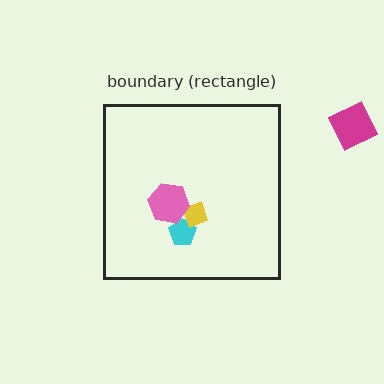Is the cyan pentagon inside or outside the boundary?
Inside.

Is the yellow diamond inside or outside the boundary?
Inside.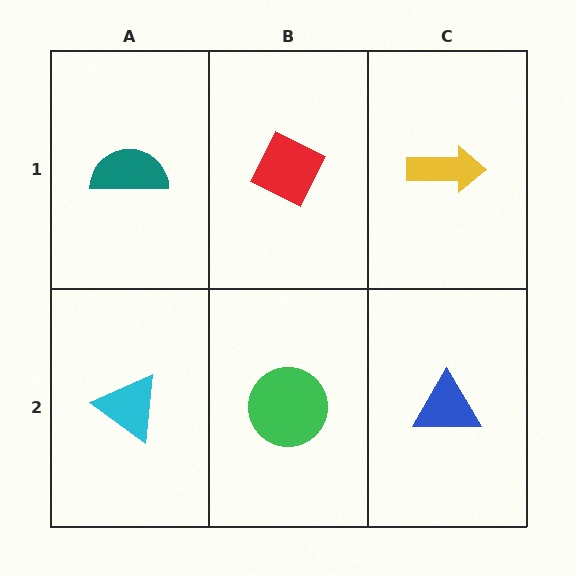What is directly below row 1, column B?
A green circle.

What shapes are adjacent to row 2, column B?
A red diamond (row 1, column B), a cyan triangle (row 2, column A), a blue triangle (row 2, column C).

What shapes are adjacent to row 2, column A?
A teal semicircle (row 1, column A), a green circle (row 2, column B).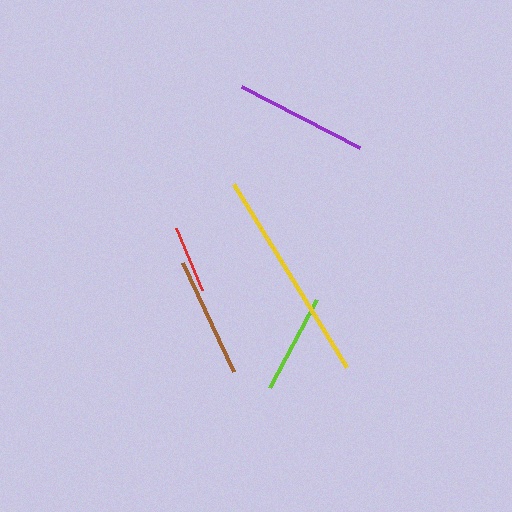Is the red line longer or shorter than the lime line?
The lime line is longer than the red line.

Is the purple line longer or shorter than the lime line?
The purple line is longer than the lime line.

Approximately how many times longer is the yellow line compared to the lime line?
The yellow line is approximately 2.1 times the length of the lime line.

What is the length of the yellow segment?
The yellow segment is approximately 214 pixels long.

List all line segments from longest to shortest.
From longest to shortest: yellow, purple, brown, lime, red.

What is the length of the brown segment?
The brown segment is approximately 120 pixels long.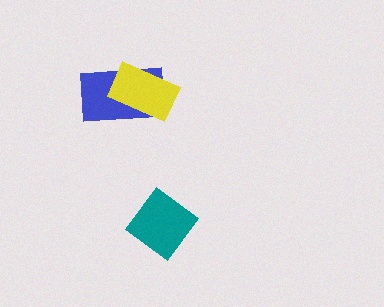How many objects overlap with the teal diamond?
0 objects overlap with the teal diamond.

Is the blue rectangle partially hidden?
Yes, it is partially covered by another shape.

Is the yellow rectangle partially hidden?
No, no other shape covers it.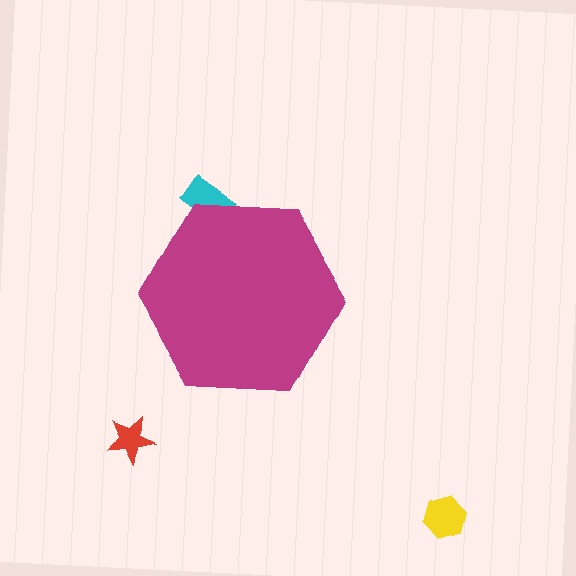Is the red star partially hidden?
No, the red star is fully visible.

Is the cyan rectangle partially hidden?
Yes, the cyan rectangle is partially hidden behind the magenta hexagon.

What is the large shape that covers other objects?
A magenta hexagon.